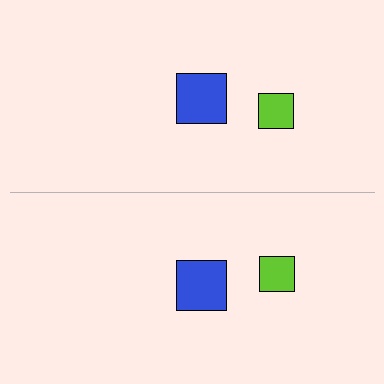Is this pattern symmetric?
Yes, this pattern has bilateral (reflection) symmetry.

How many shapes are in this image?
There are 4 shapes in this image.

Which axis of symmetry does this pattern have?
The pattern has a horizontal axis of symmetry running through the center of the image.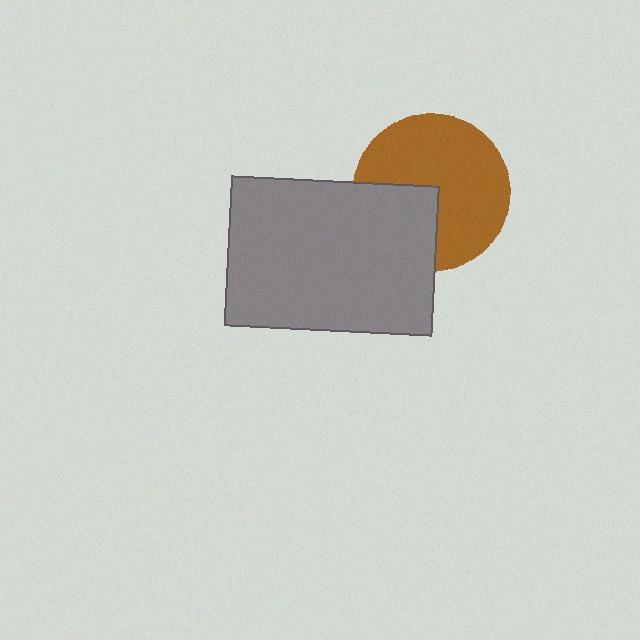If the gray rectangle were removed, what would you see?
You would see the complete brown circle.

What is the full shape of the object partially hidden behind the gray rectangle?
The partially hidden object is a brown circle.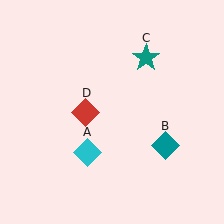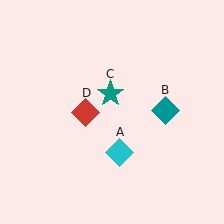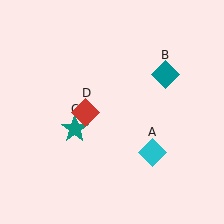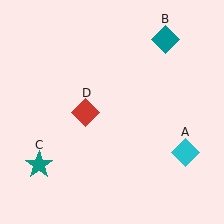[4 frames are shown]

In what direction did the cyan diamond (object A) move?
The cyan diamond (object A) moved right.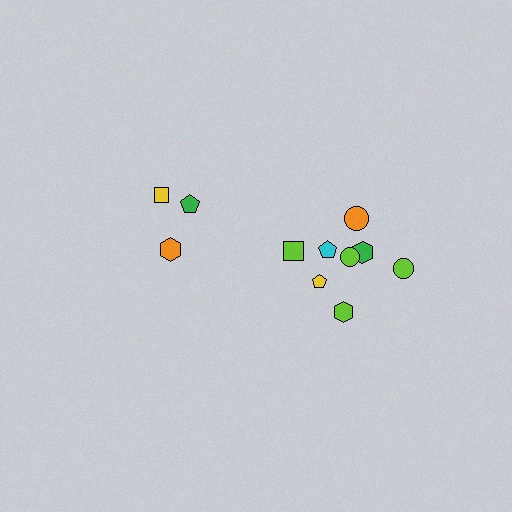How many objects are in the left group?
There are 3 objects.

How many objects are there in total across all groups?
There are 11 objects.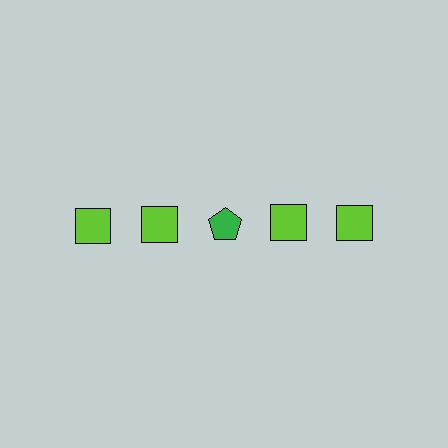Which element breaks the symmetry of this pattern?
The green pentagon in the top row, center column breaks the symmetry. All other shapes are lime squares.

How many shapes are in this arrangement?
There are 5 shapes arranged in a grid pattern.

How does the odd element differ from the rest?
It differs in both color (green instead of lime) and shape (pentagon instead of square).